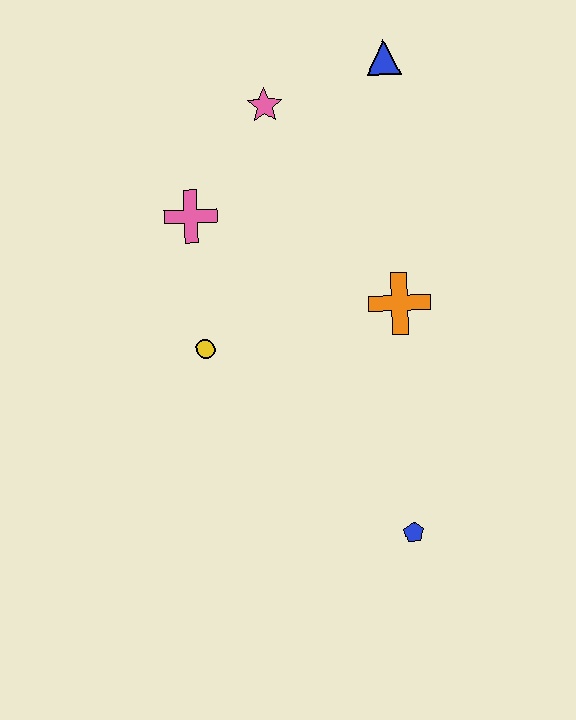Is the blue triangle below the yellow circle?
No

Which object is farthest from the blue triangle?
The blue pentagon is farthest from the blue triangle.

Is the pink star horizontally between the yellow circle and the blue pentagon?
Yes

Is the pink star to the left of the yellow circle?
No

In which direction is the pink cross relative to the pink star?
The pink cross is below the pink star.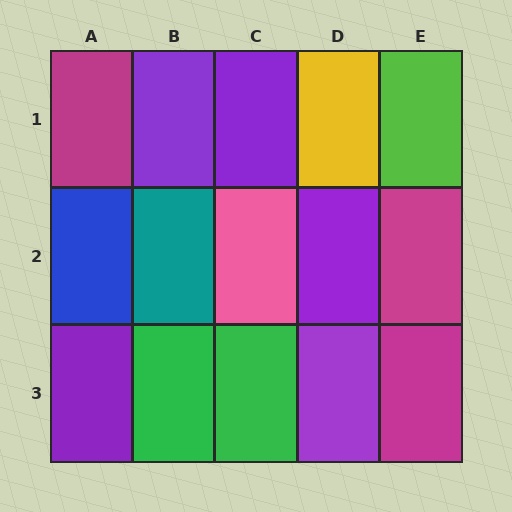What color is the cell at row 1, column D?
Yellow.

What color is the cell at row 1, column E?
Lime.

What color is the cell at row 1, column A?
Magenta.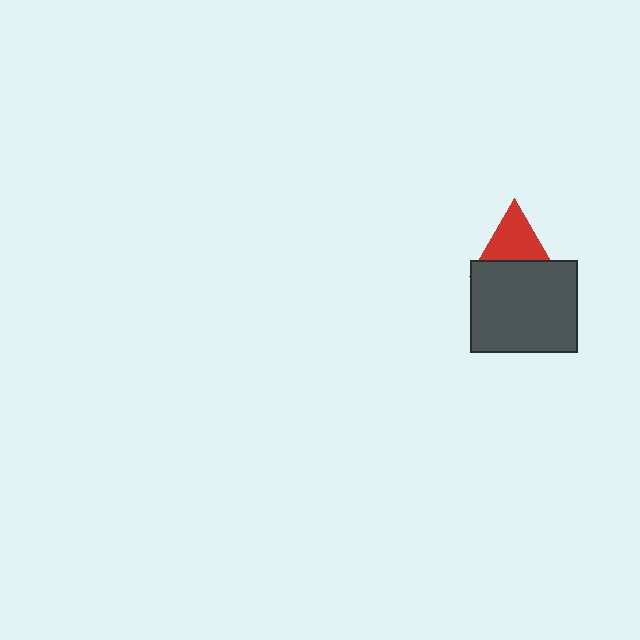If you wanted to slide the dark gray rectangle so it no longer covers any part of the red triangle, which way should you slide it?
Slide it down — that is the most direct way to separate the two shapes.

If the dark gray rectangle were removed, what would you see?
You would see the complete red triangle.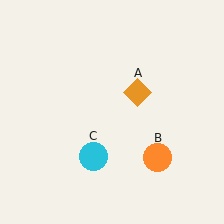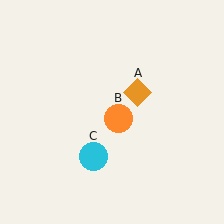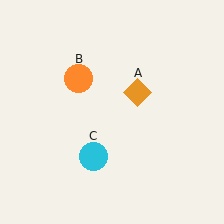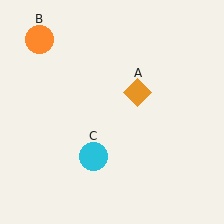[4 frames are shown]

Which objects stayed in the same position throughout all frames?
Orange diamond (object A) and cyan circle (object C) remained stationary.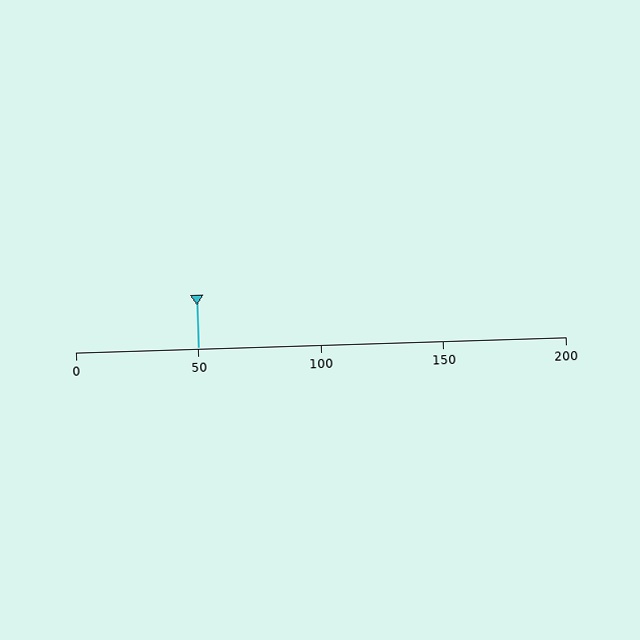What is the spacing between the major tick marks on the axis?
The major ticks are spaced 50 apart.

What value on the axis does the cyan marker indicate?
The marker indicates approximately 50.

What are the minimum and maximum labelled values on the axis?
The axis runs from 0 to 200.